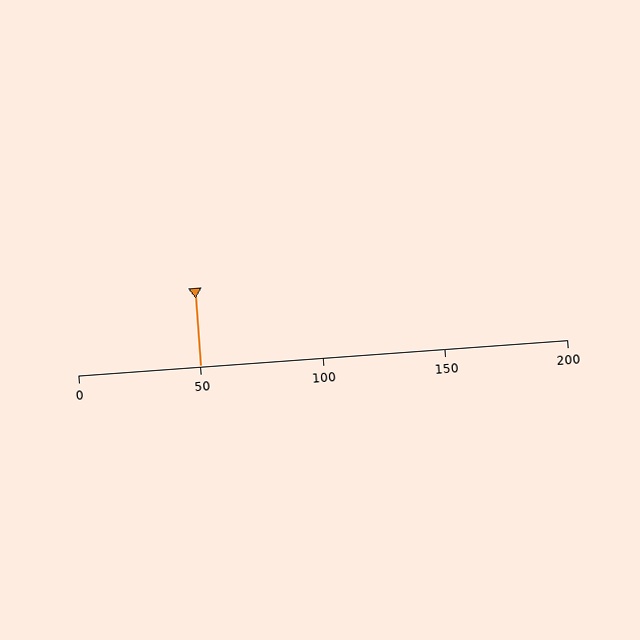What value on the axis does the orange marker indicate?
The marker indicates approximately 50.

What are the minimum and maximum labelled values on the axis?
The axis runs from 0 to 200.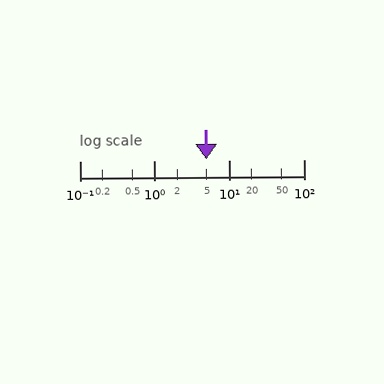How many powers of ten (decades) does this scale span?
The scale spans 3 decades, from 0.1 to 100.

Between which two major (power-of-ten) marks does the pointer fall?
The pointer is between 1 and 10.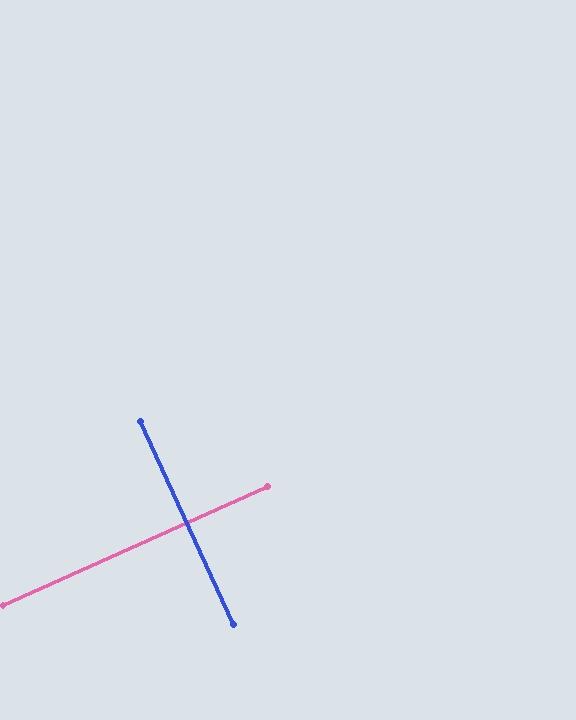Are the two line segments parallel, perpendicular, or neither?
Perpendicular — they meet at approximately 89°.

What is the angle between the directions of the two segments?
Approximately 89 degrees.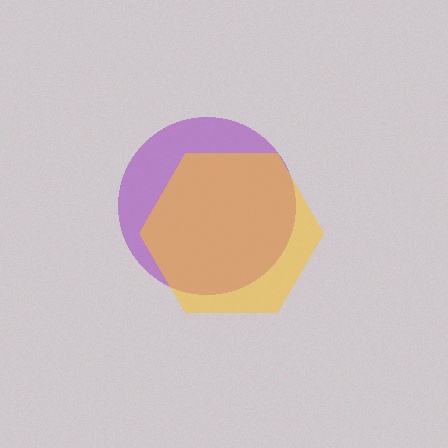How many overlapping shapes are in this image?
There are 2 overlapping shapes in the image.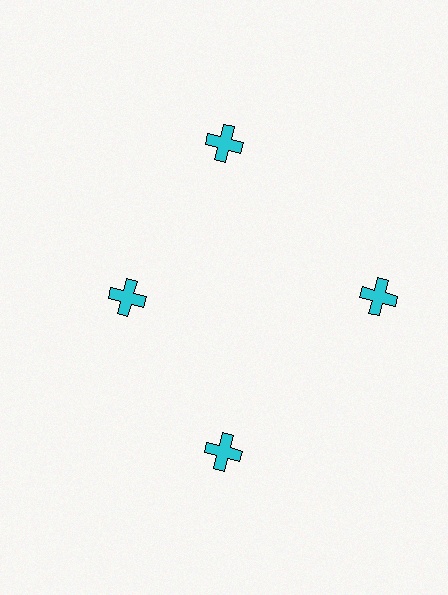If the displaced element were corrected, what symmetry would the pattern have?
It would have 4-fold rotational symmetry — the pattern would map onto itself every 90 degrees.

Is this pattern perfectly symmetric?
No. The 4 cyan crosses are arranged in a ring, but one element near the 9 o'clock position is pulled inward toward the center, breaking the 4-fold rotational symmetry.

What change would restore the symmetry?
The symmetry would be restored by moving it outward, back onto the ring so that all 4 crosses sit at equal angles and equal distance from the center.